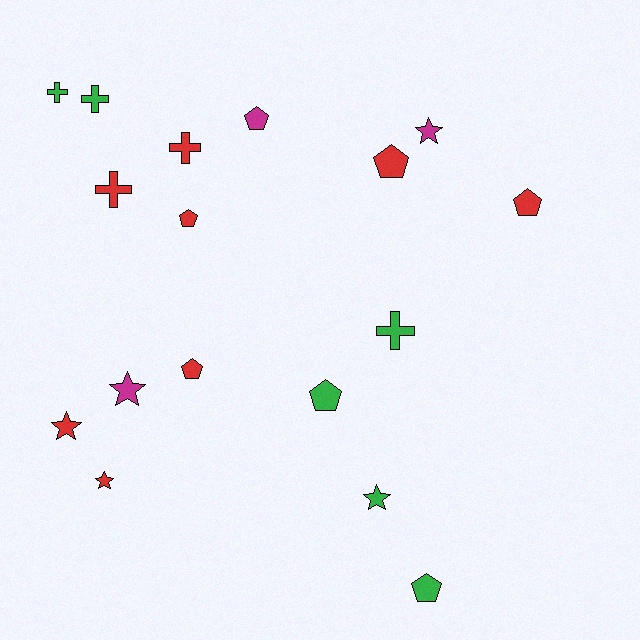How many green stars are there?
There is 1 green star.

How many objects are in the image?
There are 17 objects.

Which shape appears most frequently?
Pentagon, with 7 objects.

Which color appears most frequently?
Red, with 8 objects.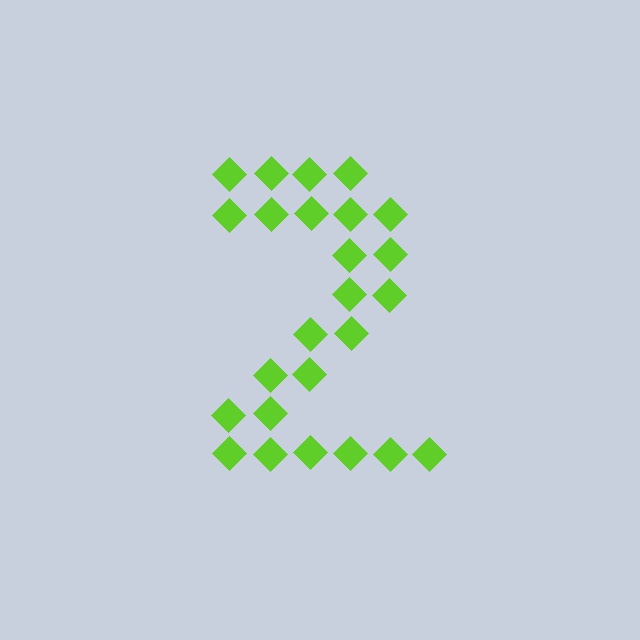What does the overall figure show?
The overall figure shows the digit 2.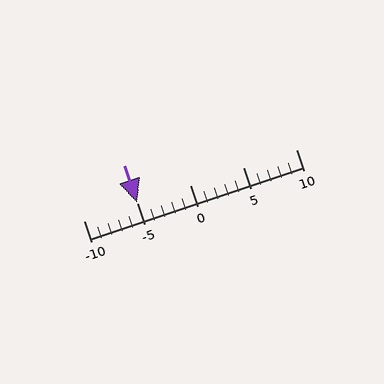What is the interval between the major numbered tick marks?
The major tick marks are spaced 5 units apart.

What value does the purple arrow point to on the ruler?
The purple arrow points to approximately -5.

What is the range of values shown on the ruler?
The ruler shows values from -10 to 10.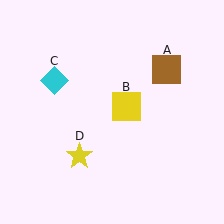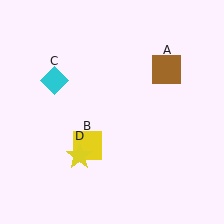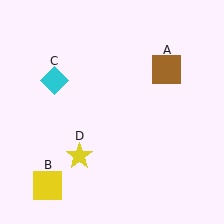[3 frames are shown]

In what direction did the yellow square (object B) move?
The yellow square (object B) moved down and to the left.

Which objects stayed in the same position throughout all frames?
Brown square (object A) and cyan diamond (object C) and yellow star (object D) remained stationary.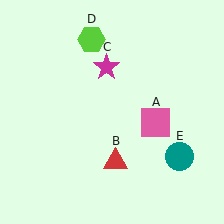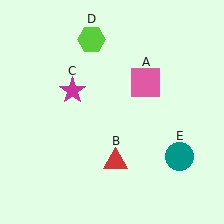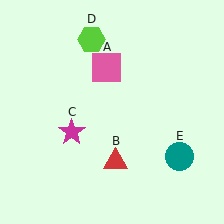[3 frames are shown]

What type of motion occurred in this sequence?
The pink square (object A), magenta star (object C) rotated counterclockwise around the center of the scene.